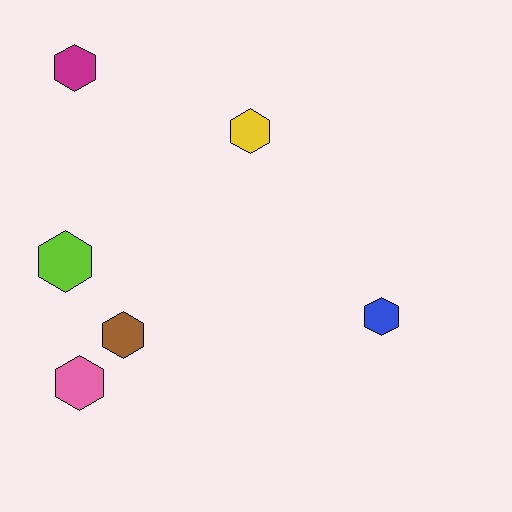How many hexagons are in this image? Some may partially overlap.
There are 6 hexagons.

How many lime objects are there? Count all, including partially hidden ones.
There is 1 lime object.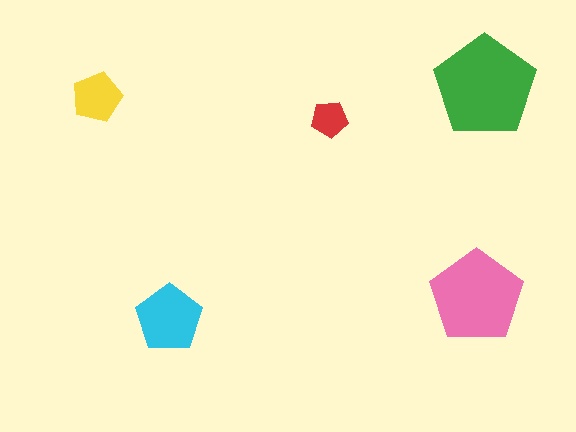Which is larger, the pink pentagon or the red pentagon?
The pink one.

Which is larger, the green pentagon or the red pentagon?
The green one.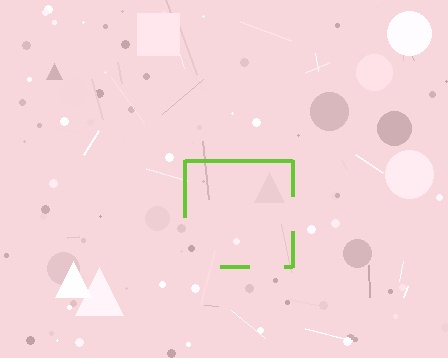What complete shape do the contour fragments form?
The contour fragments form a square.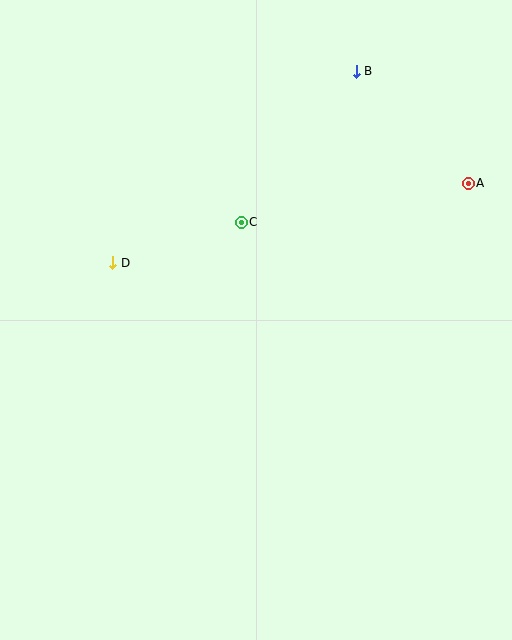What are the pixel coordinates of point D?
Point D is at (113, 263).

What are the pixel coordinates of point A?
Point A is at (468, 183).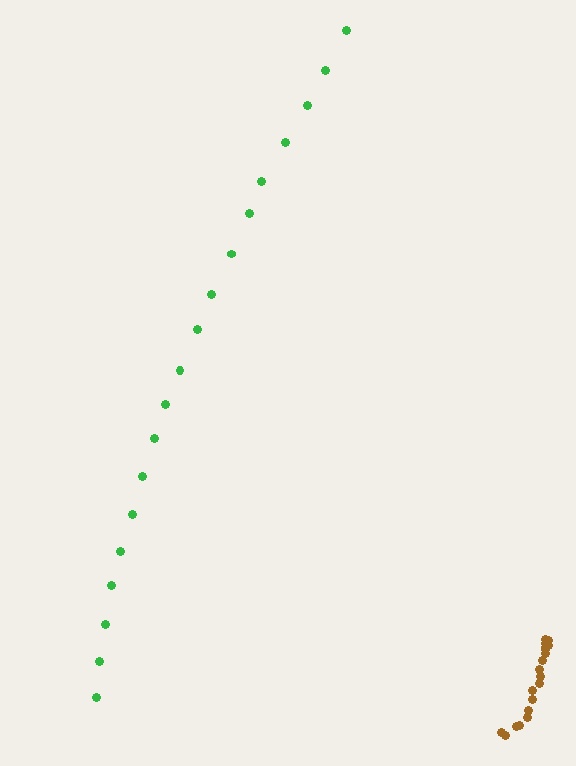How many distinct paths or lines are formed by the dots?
There are 2 distinct paths.